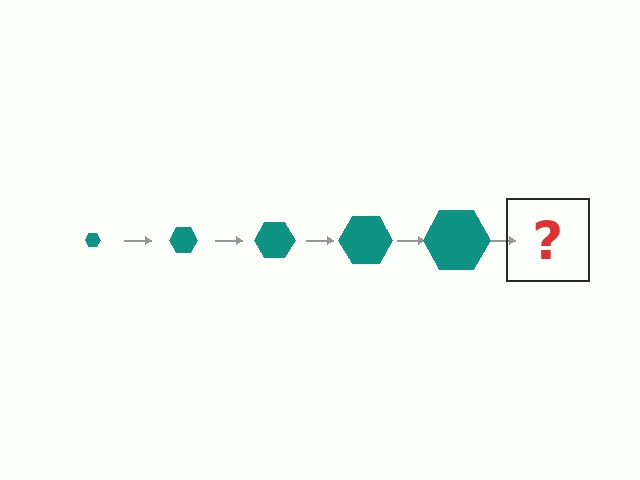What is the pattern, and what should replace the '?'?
The pattern is that the hexagon gets progressively larger each step. The '?' should be a teal hexagon, larger than the previous one.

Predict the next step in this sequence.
The next step is a teal hexagon, larger than the previous one.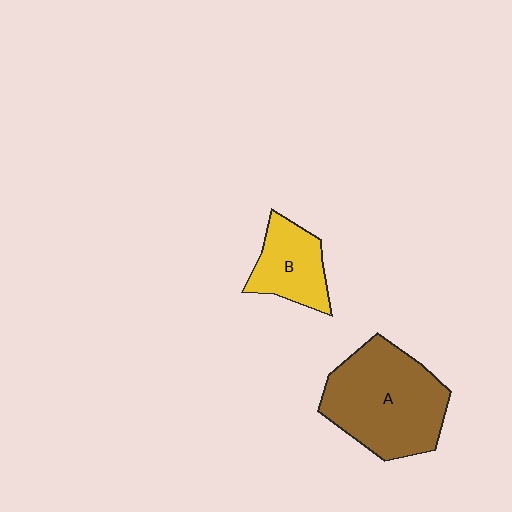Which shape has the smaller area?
Shape B (yellow).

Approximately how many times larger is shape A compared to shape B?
Approximately 2.0 times.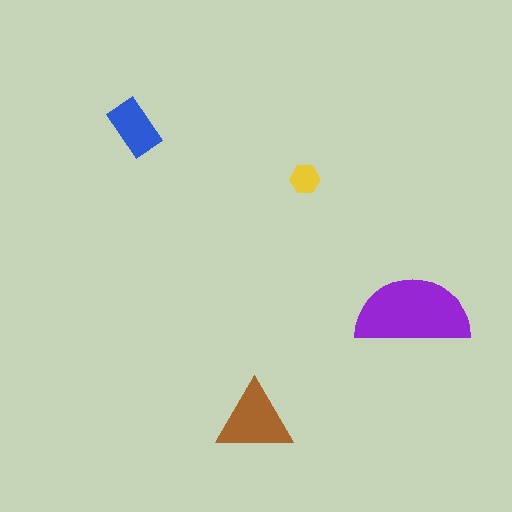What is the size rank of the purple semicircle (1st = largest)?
1st.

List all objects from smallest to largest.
The yellow hexagon, the blue rectangle, the brown triangle, the purple semicircle.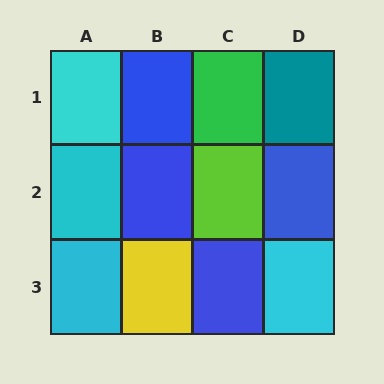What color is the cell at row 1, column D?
Teal.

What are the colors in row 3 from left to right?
Cyan, yellow, blue, cyan.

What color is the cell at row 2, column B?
Blue.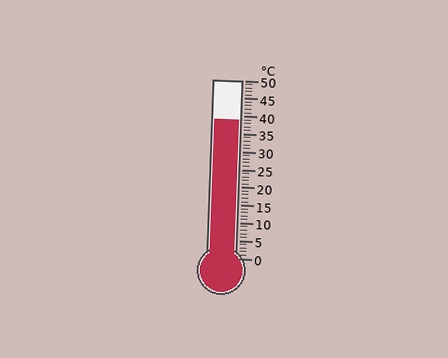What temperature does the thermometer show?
The thermometer shows approximately 39°C.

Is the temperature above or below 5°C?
The temperature is above 5°C.